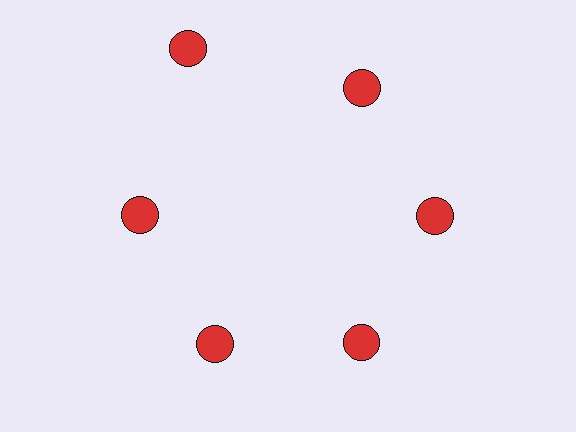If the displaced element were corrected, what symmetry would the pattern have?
It would have 6-fold rotational symmetry — the pattern would map onto itself every 60 degrees.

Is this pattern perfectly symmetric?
No. The 6 red circles are arranged in a ring, but one element near the 11 o'clock position is pushed outward from the center, breaking the 6-fold rotational symmetry.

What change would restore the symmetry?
The symmetry would be restored by moving it inward, back onto the ring so that all 6 circles sit at equal angles and equal distance from the center.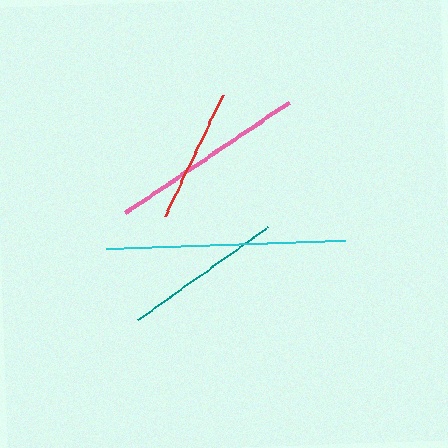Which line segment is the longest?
The cyan line is the longest at approximately 239 pixels.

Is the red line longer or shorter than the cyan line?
The cyan line is longer than the red line.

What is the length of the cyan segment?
The cyan segment is approximately 239 pixels long.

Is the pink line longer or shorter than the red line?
The pink line is longer than the red line.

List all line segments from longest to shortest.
From longest to shortest: cyan, pink, teal, red.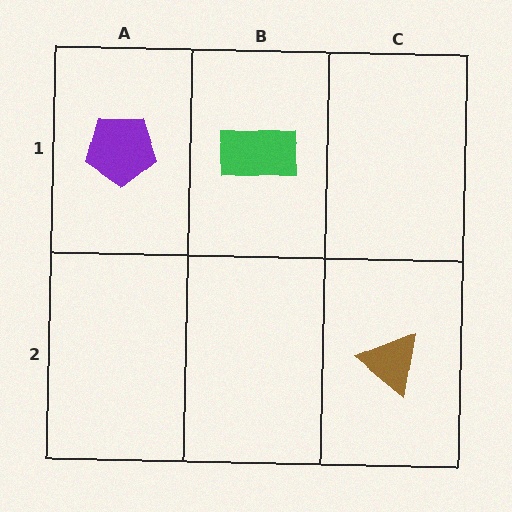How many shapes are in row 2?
1 shape.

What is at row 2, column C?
A brown triangle.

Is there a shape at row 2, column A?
No, that cell is empty.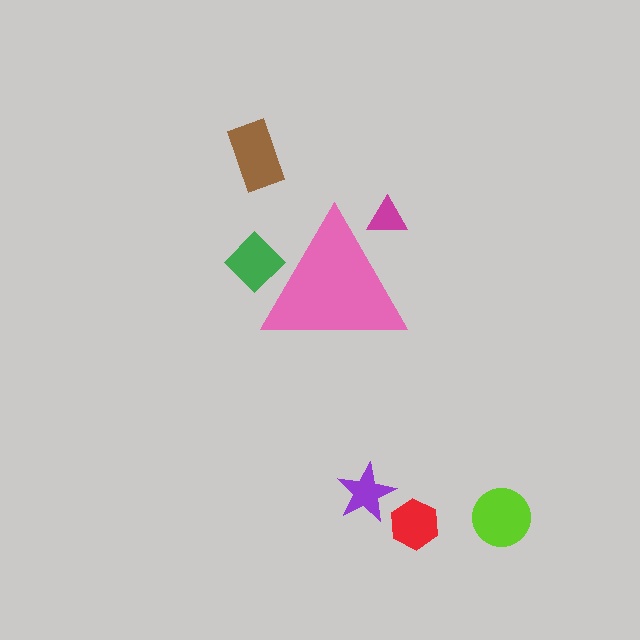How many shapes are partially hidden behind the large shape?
2 shapes are partially hidden.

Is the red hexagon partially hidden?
No, the red hexagon is fully visible.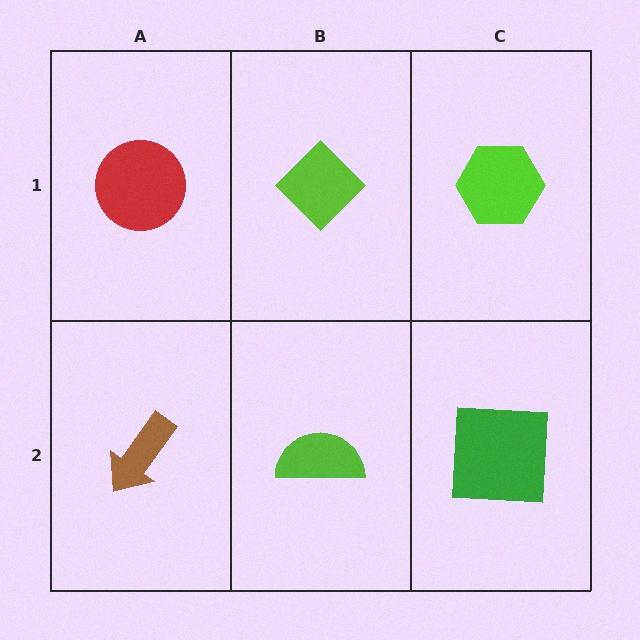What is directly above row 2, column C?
A lime hexagon.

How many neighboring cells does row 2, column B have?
3.